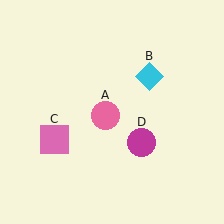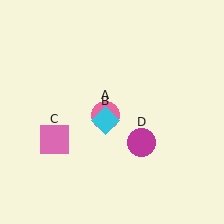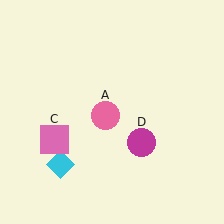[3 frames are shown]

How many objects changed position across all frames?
1 object changed position: cyan diamond (object B).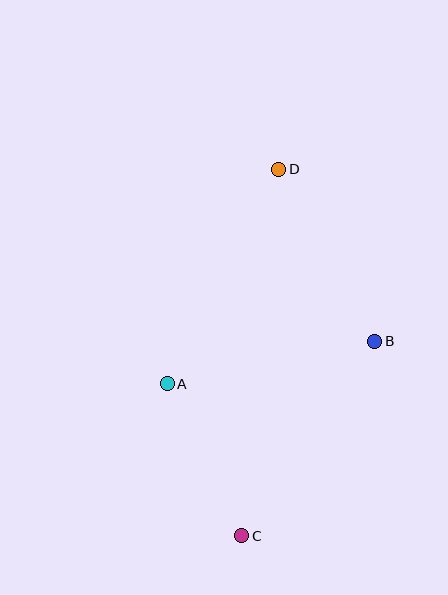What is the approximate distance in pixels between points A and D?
The distance between A and D is approximately 242 pixels.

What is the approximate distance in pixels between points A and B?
The distance between A and B is approximately 212 pixels.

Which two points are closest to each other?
Points A and C are closest to each other.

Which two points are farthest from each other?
Points C and D are farthest from each other.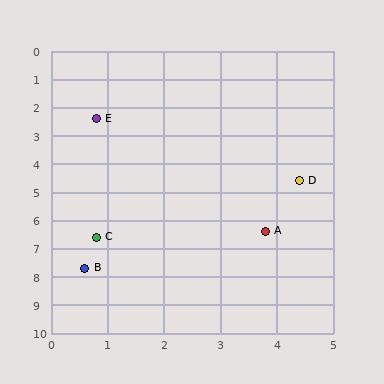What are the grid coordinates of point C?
Point C is at approximately (0.8, 6.6).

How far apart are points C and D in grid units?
Points C and D are about 4.1 grid units apart.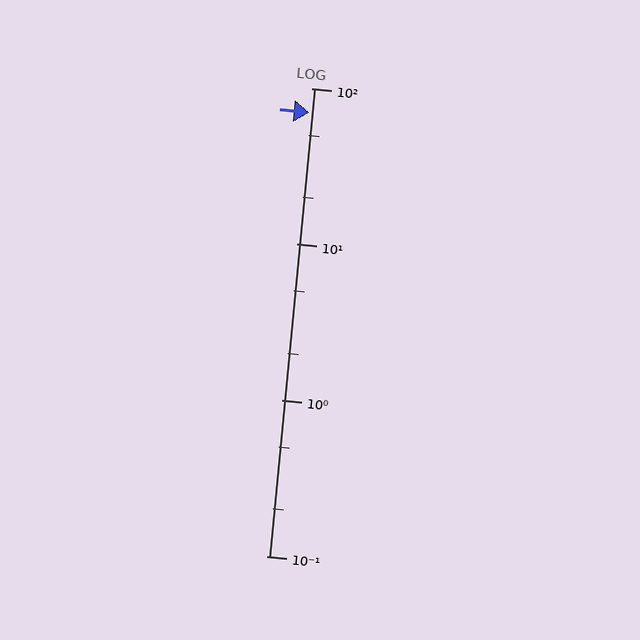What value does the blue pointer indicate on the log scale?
The pointer indicates approximately 70.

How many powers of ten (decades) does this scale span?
The scale spans 3 decades, from 0.1 to 100.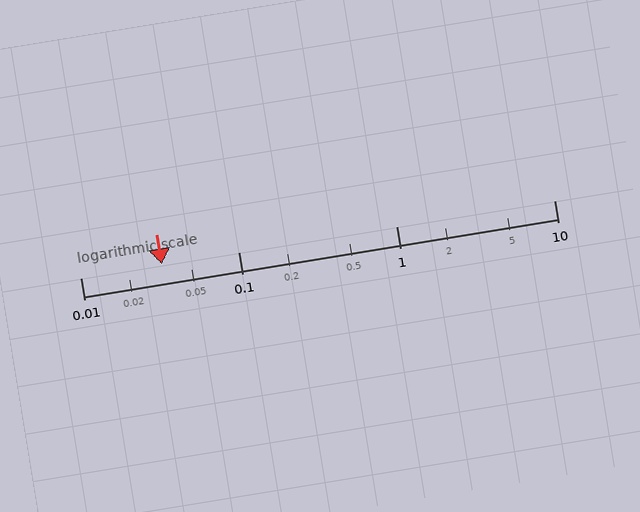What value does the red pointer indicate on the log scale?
The pointer indicates approximately 0.033.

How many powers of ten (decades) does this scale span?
The scale spans 3 decades, from 0.01 to 10.